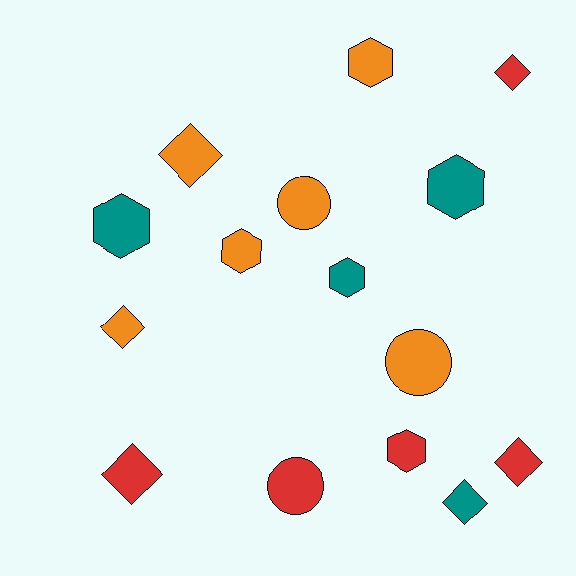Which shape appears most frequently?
Diamond, with 6 objects.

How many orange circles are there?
There are 2 orange circles.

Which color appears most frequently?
Orange, with 6 objects.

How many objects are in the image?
There are 15 objects.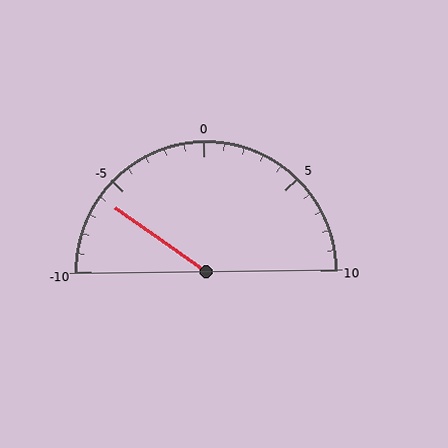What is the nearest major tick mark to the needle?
The nearest major tick mark is -5.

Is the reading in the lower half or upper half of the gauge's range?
The reading is in the lower half of the range (-10 to 10).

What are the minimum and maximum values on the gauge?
The gauge ranges from -10 to 10.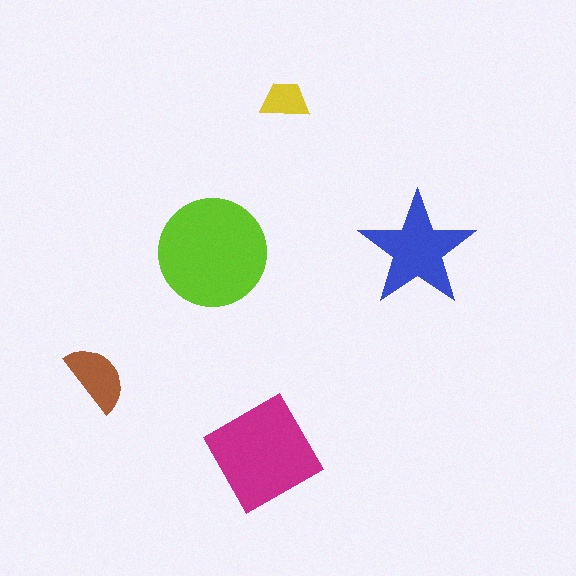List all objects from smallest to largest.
The yellow trapezoid, the brown semicircle, the blue star, the magenta square, the lime circle.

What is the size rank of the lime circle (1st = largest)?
1st.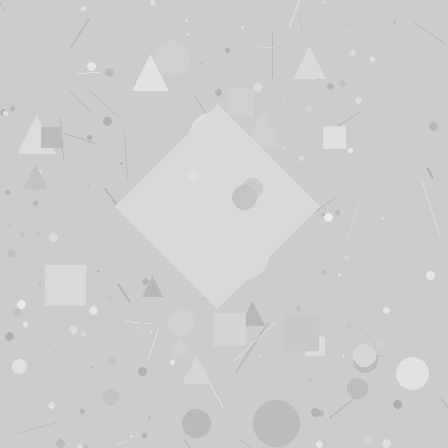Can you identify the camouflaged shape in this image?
The camouflaged shape is a diamond.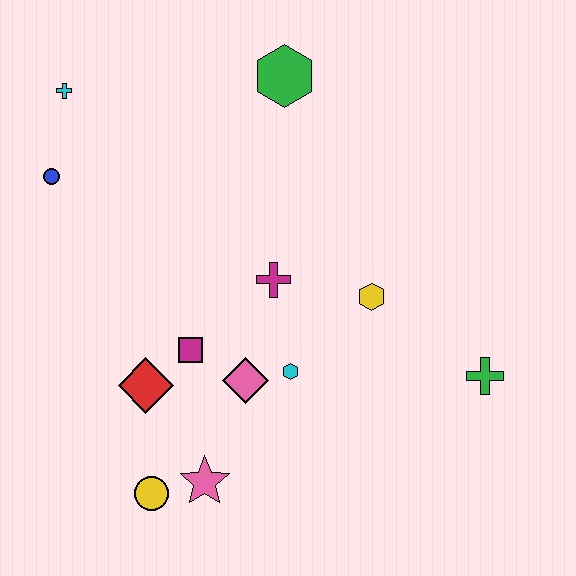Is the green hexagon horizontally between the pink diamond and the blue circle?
No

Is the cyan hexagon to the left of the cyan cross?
No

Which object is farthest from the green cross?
The cyan cross is farthest from the green cross.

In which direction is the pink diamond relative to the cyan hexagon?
The pink diamond is to the left of the cyan hexagon.